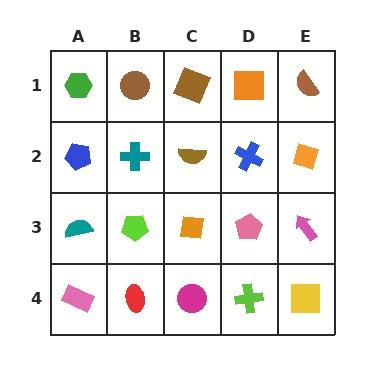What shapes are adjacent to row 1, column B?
A teal cross (row 2, column B), a green hexagon (row 1, column A), a brown square (row 1, column C).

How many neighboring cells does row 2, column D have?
4.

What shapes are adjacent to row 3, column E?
An orange diamond (row 2, column E), a yellow square (row 4, column E), a pink pentagon (row 3, column D).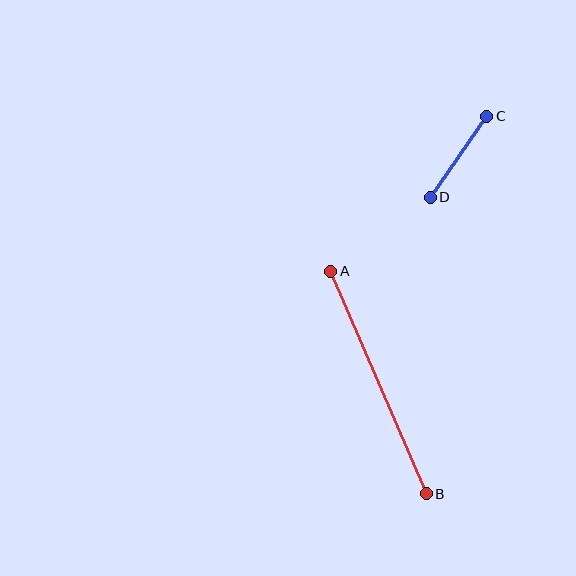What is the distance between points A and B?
The distance is approximately 242 pixels.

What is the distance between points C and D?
The distance is approximately 99 pixels.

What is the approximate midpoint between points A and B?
The midpoint is at approximately (379, 383) pixels.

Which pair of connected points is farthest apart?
Points A and B are farthest apart.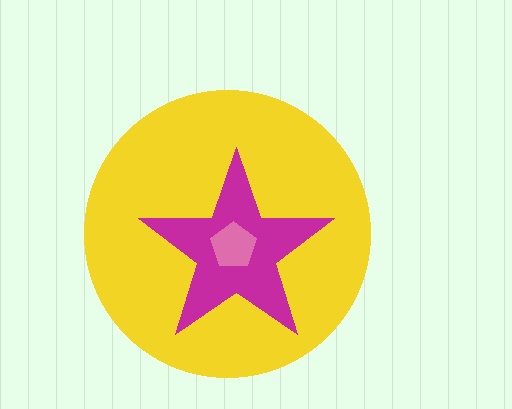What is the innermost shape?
The pink pentagon.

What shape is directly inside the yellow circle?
The magenta star.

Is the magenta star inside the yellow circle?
Yes.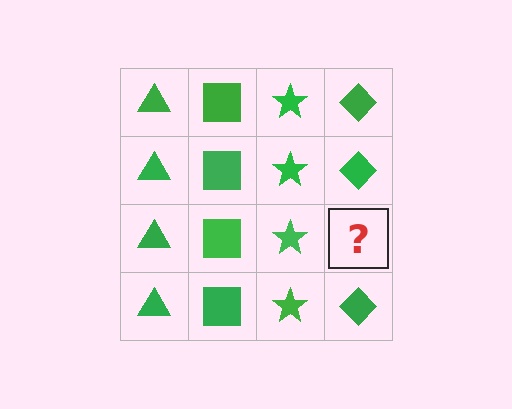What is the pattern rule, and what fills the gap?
The rule is that each column has a consistent shape. The gap should be filled with a green diamond.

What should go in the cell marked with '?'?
The missing cell should contain a green diamond.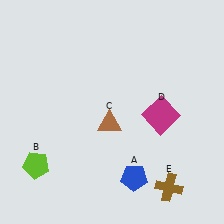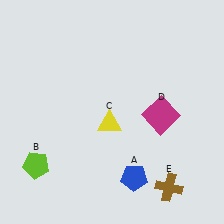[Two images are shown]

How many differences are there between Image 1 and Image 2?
There is 1 difference between the two images.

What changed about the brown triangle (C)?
In Image 1, C is brown. In Image 2, it changed to yellow.